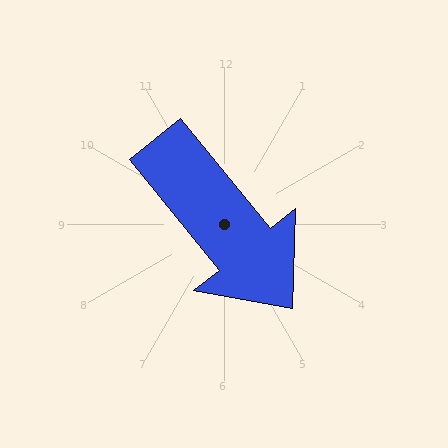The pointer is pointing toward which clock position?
Roughly 5 o'clock.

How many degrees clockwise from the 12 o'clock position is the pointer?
Approximately 141 degrees.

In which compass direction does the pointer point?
Southeast.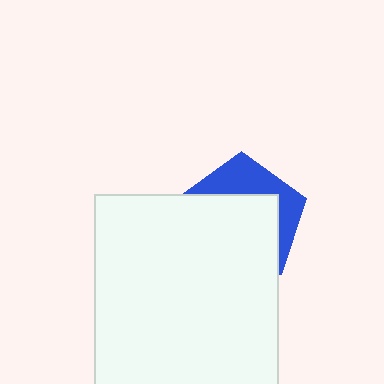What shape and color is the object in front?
The object in front is a white rectangle.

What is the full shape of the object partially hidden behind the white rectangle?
The partially hidden object is a blue pentagon.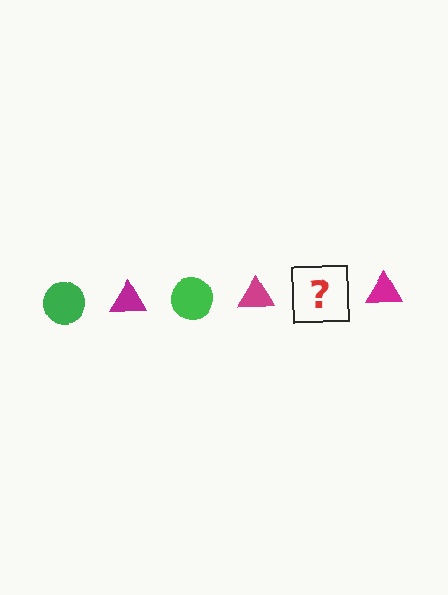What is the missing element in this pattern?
The missing element is a green circle.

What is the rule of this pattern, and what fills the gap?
The rule is that the pattern alternates between green circle and magenta triangle. The gap should be filled with a green circle.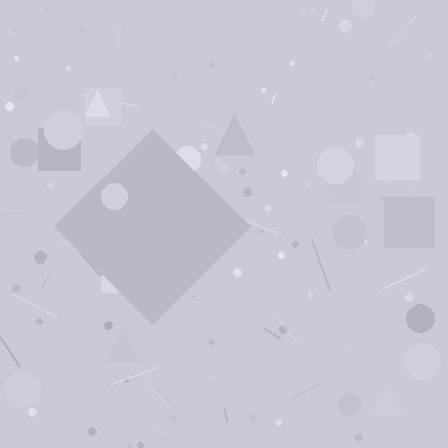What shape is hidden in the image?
A diamond is hidden in the image.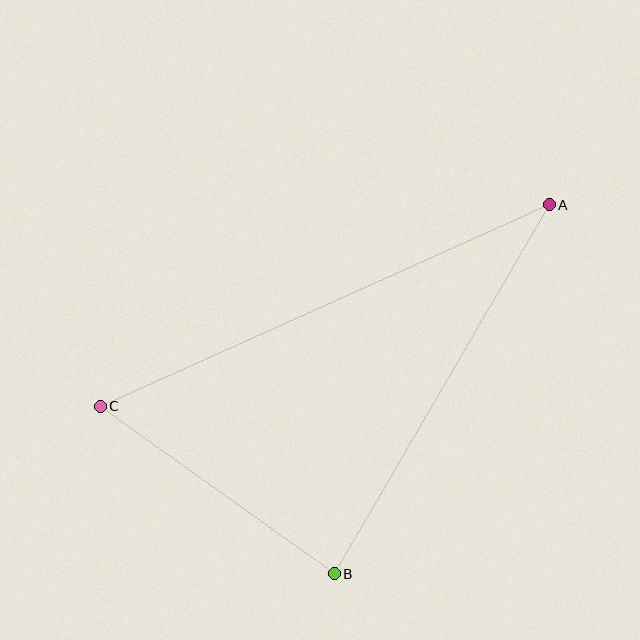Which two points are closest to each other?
Points B and C are closest to each other.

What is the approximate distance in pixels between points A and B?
The distance between A and B is approximately 427 pixels.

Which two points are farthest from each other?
Points A and C are farthest from each other.